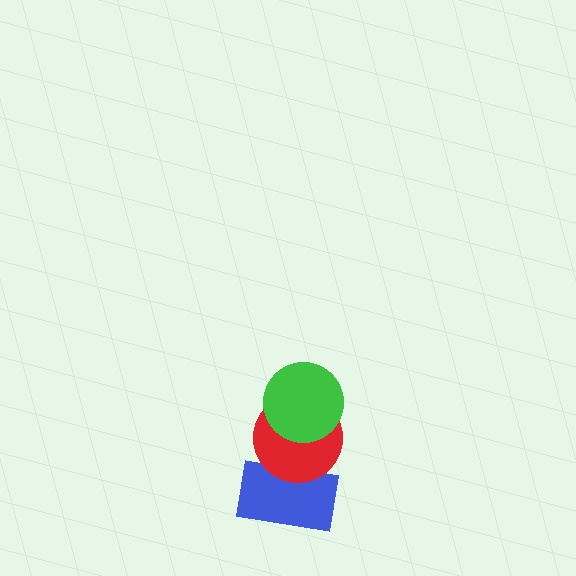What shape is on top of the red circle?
The green circle is on top of the red circle.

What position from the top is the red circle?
The red circle is 2nd from the top.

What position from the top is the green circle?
The green circle is 1st from the top.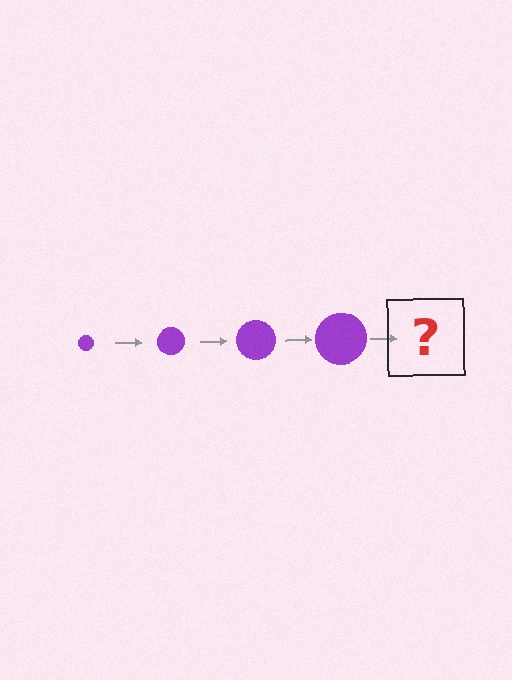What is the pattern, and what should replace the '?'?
The pattern is that the circle gets progressively larger each step. The '?' should be a purple circle, larger than the previous one.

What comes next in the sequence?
The next element should be a purple circle, larger than the previous one.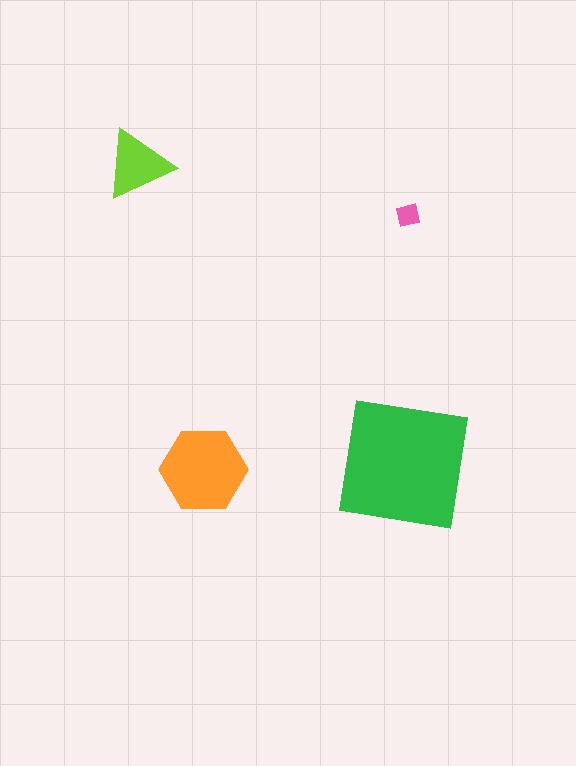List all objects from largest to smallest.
The green square, the orange hexagon, the lime triangle, the pink square.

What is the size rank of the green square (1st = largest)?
1st.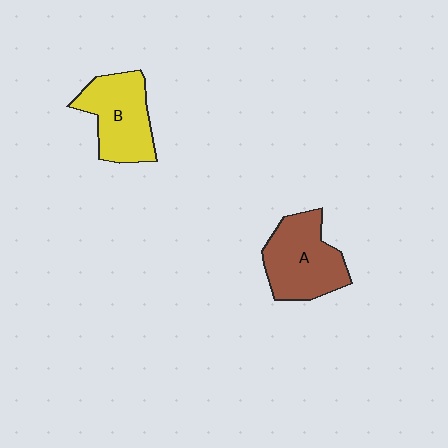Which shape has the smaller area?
Shape B (yellow).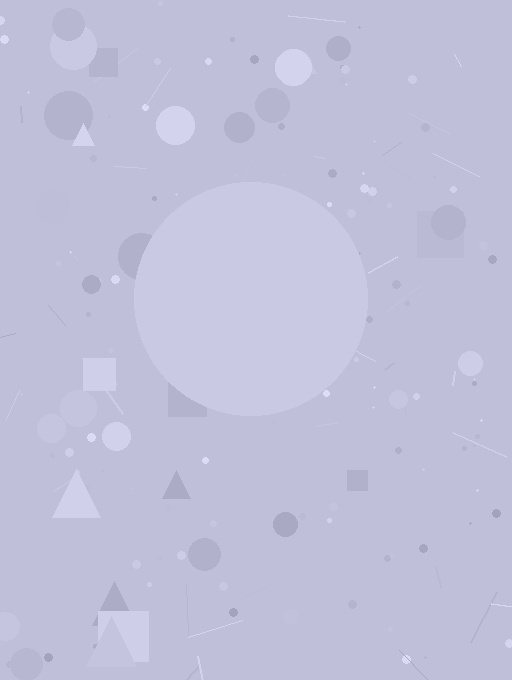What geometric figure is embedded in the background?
A circle is embedded in the background.